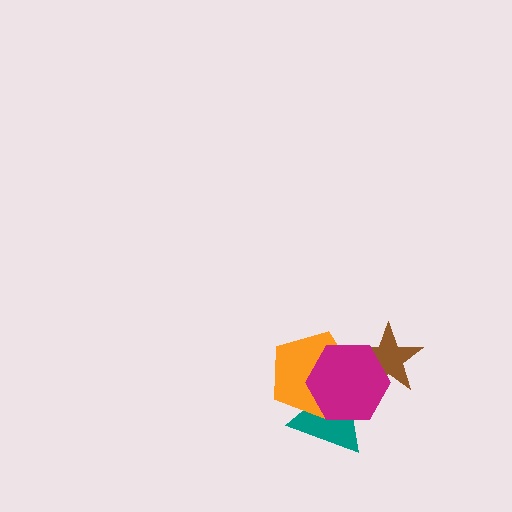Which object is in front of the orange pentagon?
The magenta hexagon is in front of the orange pentagon.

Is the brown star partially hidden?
Yes, it is partially covered by another shape.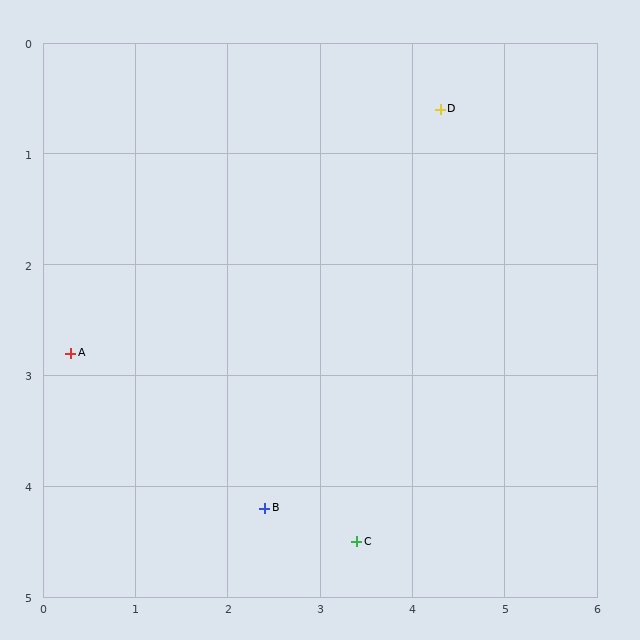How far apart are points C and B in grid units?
Points C and B are about 1.0 grid units apart.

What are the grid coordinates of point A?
Point A is at approximately (0.3, 2.8).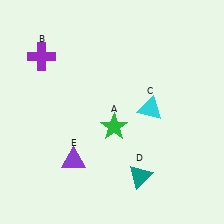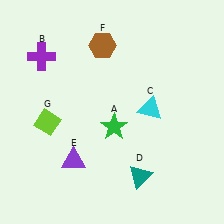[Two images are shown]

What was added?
A brown hexagon (F), a lime diamond (G) were added in Image 2.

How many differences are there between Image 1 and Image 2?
There are 2 differences between the two images.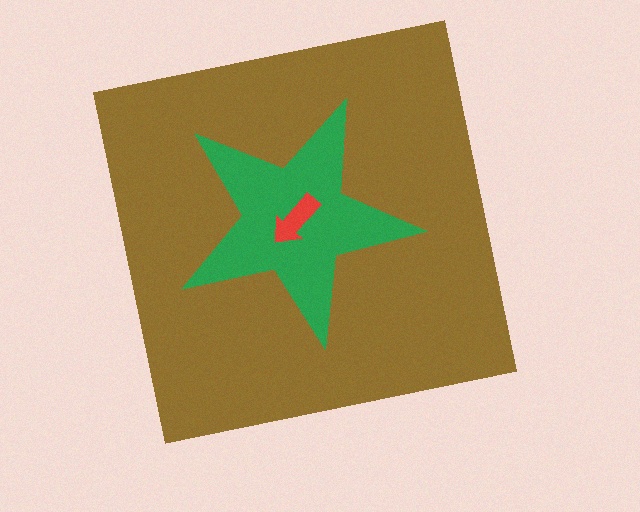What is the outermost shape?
The brown square.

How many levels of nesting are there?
3.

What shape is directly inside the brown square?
The green star.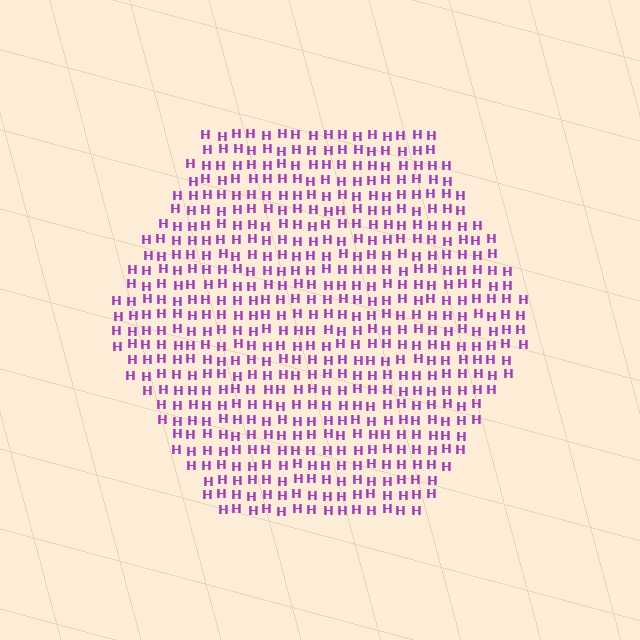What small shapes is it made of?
It is made of small letter H's.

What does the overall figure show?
The overall figure shows a hexagon.